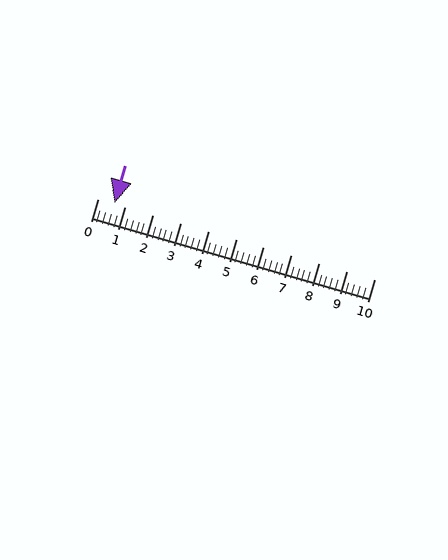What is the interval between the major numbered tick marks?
The major tick marks are spaced 1 units apart.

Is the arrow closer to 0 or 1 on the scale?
The arrow is closer to 1.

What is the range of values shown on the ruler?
The ruler shows values from 0 to 10.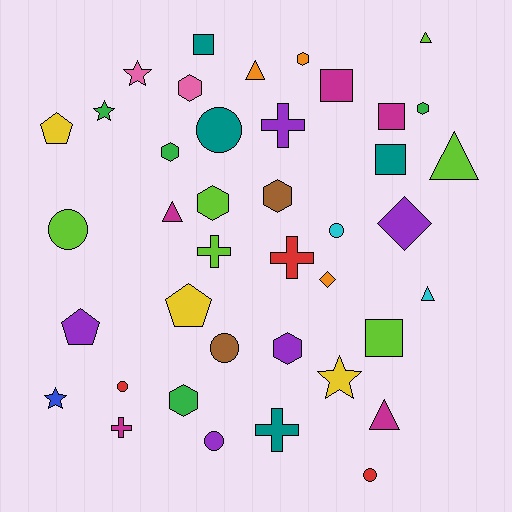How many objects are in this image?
There are 40 objects.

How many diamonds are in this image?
There are 2 diamonds.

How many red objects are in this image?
There are 3 red objects.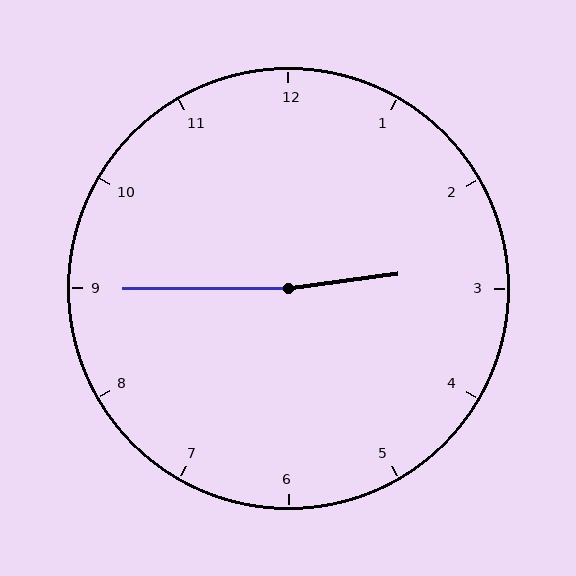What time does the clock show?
2:45.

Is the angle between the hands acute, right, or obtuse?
It is obtuse.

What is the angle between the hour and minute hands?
Approximately 172 degrees.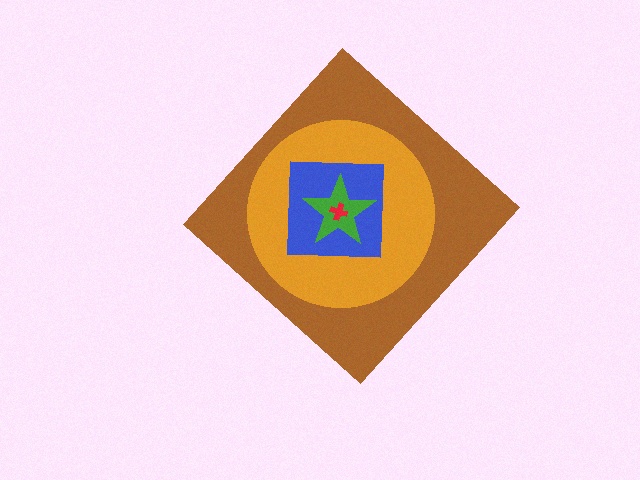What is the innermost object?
The red cross.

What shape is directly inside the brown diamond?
The orange circle.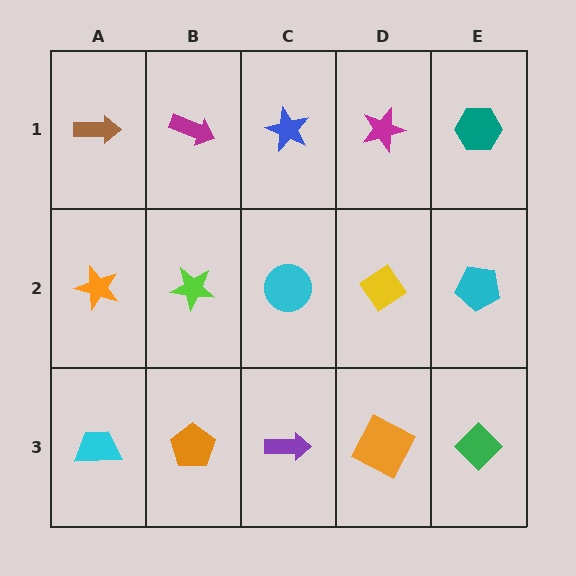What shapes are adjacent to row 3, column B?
A lime star (row 2, column B), a cyan trapezoid (row 3, column A), a purple arrow (row 3, column C).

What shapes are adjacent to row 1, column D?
A yellow diamond (row 2, column D), a blue star (row 1, column C), a teal hexagon (row 1, column E).